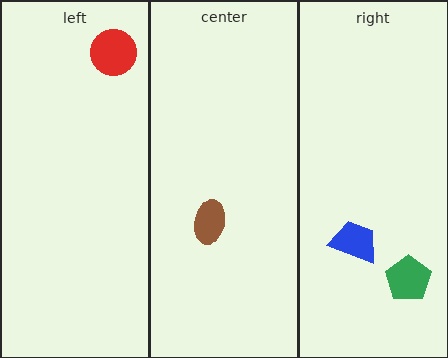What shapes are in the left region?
The red circle.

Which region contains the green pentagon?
The right region.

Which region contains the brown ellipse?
The center region.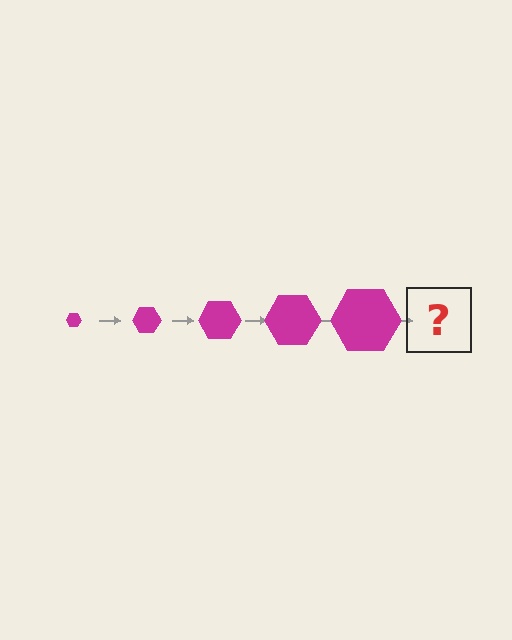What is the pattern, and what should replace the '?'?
The pattern is that the hexagon gets progressively larger each step. The '?' should be a magenta hexagon, larger than the previous one.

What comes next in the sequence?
The next element should be a magenta hexagon, larger than the previous one.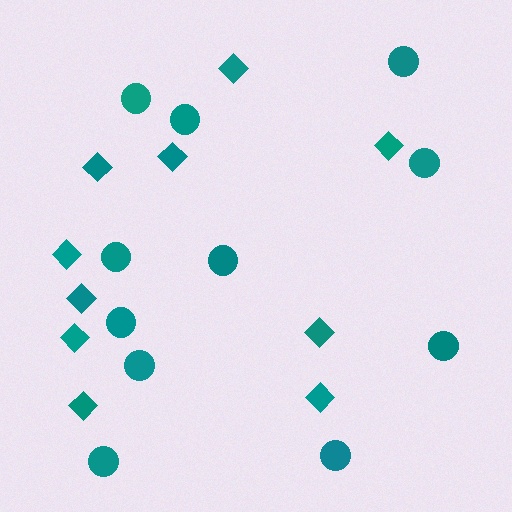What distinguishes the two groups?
There are 2 groups: one group of circles (11) and one group of diamonds (10).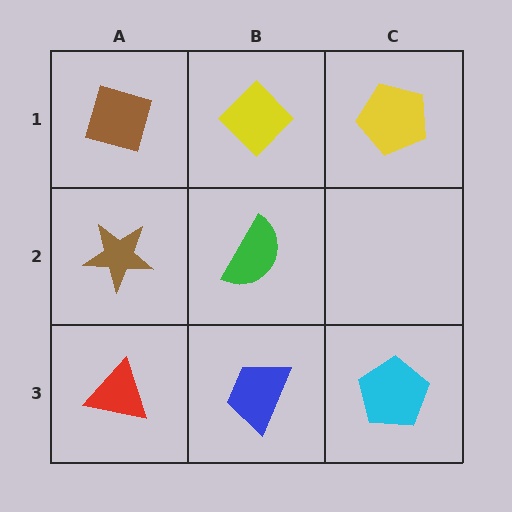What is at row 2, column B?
A green semicircle.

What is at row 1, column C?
A yellow pentagon.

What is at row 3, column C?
A cyan pentagon.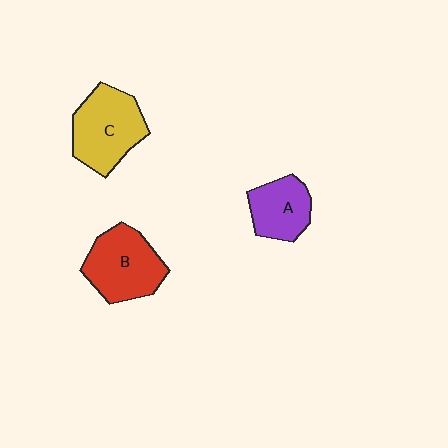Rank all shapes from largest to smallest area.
From largest to smallest: C (yellow), B (red), A (purple).